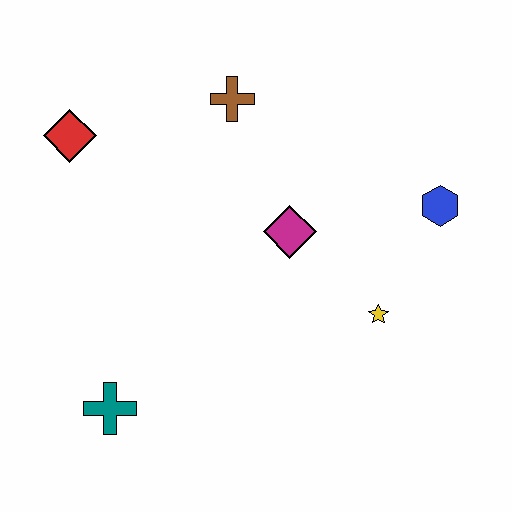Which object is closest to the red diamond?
The brown cross is closest to the red diamond.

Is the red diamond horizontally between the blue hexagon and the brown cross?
No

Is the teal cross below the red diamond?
Yes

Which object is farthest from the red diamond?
The blue hexagon is farthest from the red diamond.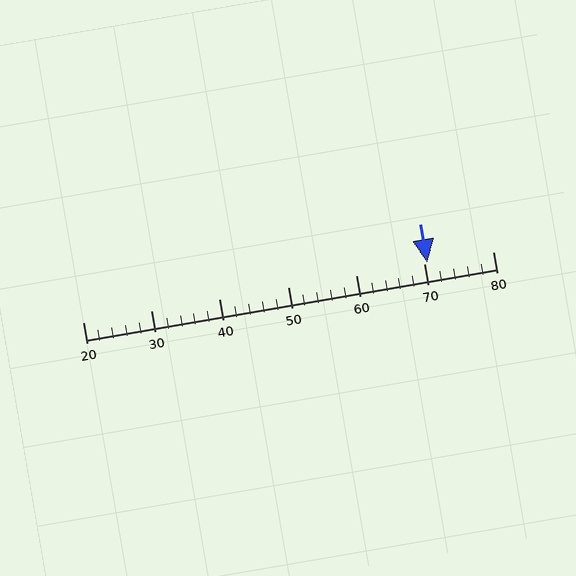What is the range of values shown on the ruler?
The ruler shows values from 20 to 80.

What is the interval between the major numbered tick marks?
The major tick marks are spaced 10 units apart.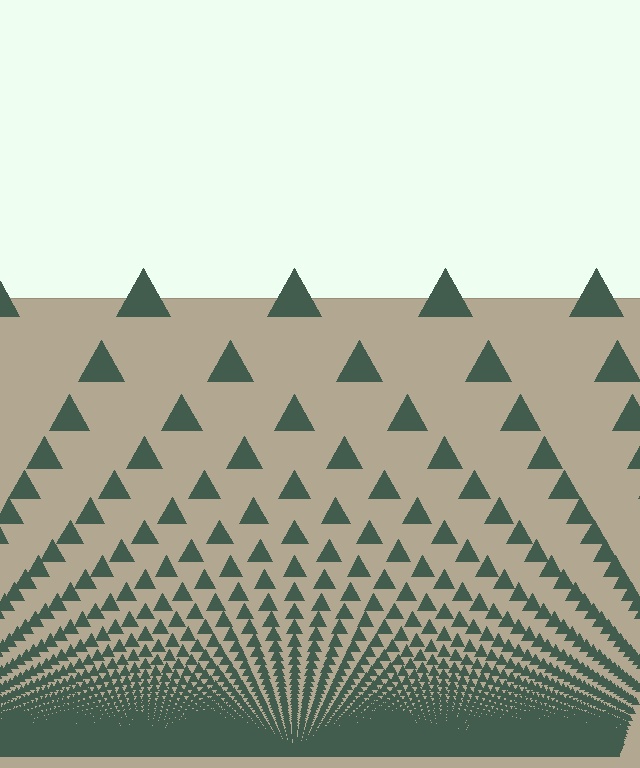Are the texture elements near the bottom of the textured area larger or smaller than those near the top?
Smaller. The gradient is inverted — elements near the bottom are smaller and denser.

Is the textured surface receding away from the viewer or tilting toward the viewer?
The surface appears to tilt toward the viewer. Texture elements get larger and sparser toward the top.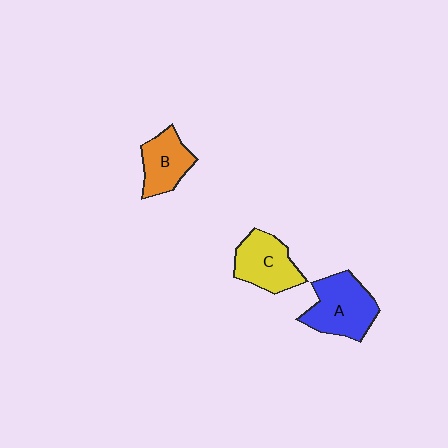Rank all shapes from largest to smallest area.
From largest to smallest: A (blue), C (yellow), B (orange).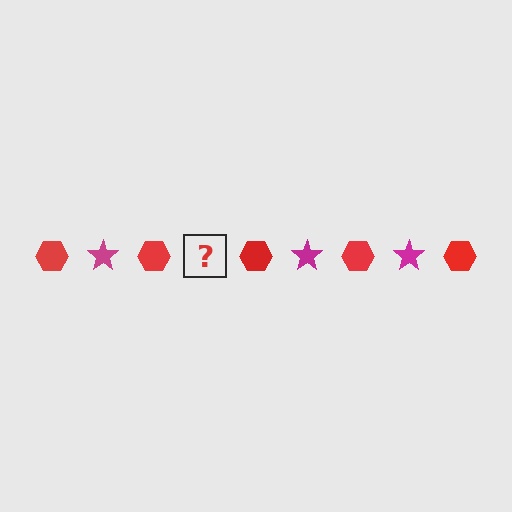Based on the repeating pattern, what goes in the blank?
The blank should be a magenta star.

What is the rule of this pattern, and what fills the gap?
The rule is that the pattern alternates between red hexagon and magenta star. The gap should be filled with a magenta star.